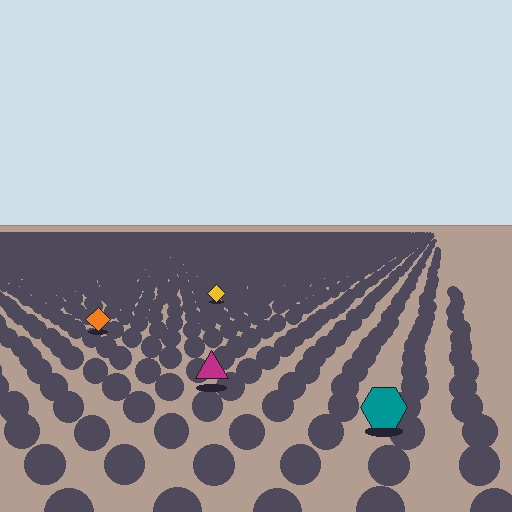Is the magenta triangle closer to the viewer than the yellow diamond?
Yes. The magenta triangle is closer — you can tell from the texture gradient: the ground texture is coarser near it.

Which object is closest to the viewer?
The teal hexagon is closest. The texture marks near it are larger and more spread out.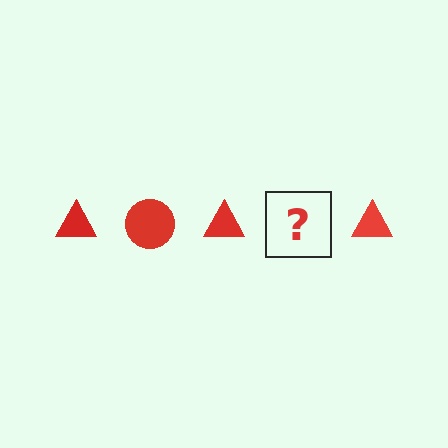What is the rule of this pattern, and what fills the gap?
The rule is that the pattern cycles through triangle, circle shapes in red. The gap should be filled with a red circle.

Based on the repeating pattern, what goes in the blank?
The blank should be a red circle.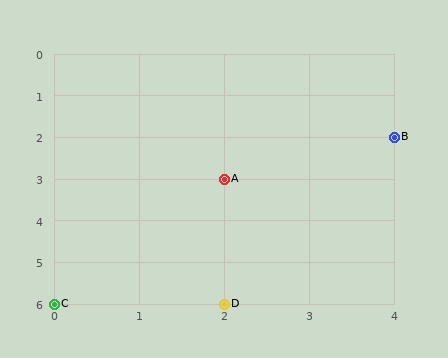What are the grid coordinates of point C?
Point C is at grid coordinates (0, 6).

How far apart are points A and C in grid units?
Points A and C are 2 columns and 3 rows apart (about 3.6 grid units diagonally).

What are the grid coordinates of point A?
Point A is at grid coordinates (2, 3).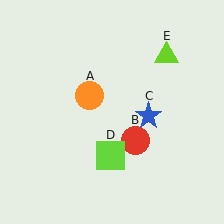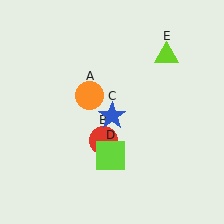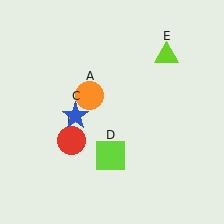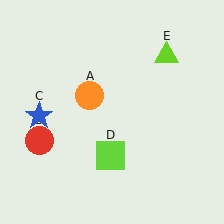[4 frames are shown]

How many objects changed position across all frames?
2 objects changed position: red circle (object B), blue star (object C).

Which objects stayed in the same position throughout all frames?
Orange circle (object A) and lime square (object D) and lime triangle (object E) remained stationary.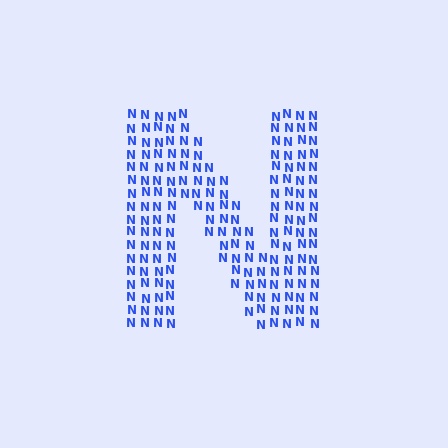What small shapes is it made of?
It is made of small letter N's.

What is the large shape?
The large shape is the letter N.